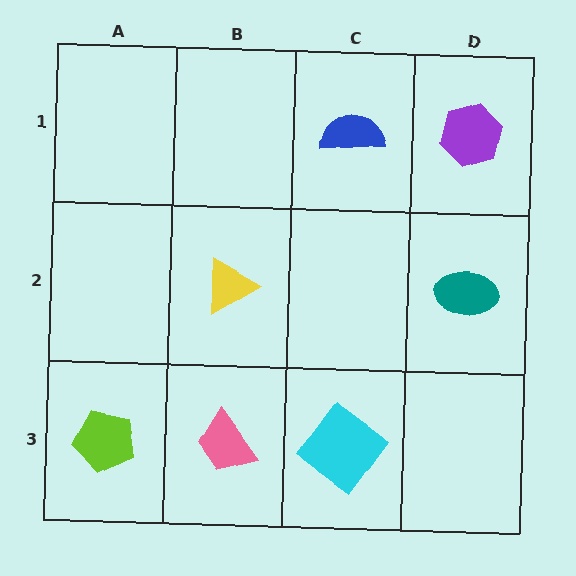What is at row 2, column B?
A yellow triangle.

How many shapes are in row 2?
2 shapes.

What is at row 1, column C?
A blue semicircle.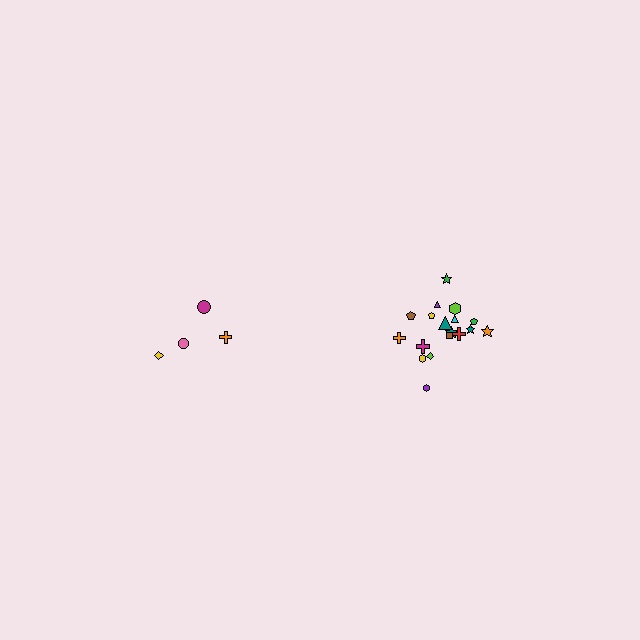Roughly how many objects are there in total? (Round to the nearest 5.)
Roughly 20 objects in total.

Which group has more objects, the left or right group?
The right group.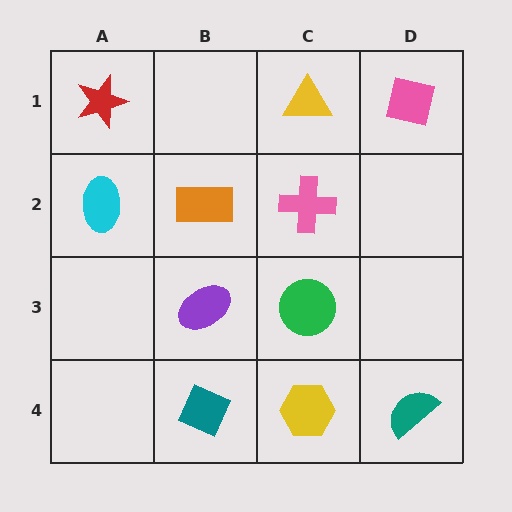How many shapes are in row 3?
2 shapes.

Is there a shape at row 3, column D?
No, that cell is empty.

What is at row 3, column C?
A green circle.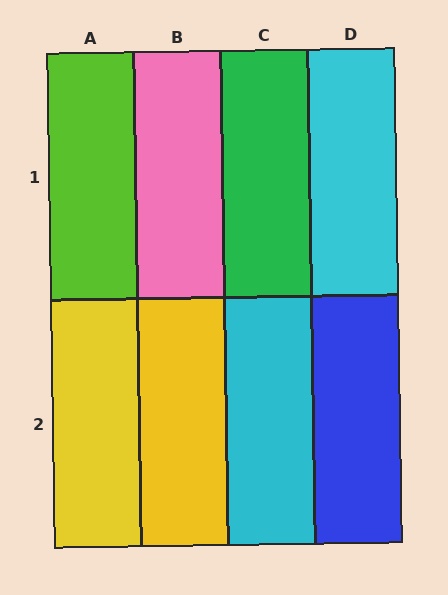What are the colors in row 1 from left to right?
Lime, pink, green, cyan.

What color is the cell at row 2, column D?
Blue.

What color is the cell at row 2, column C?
Cyan.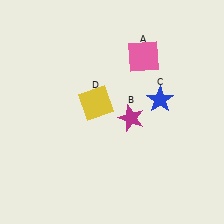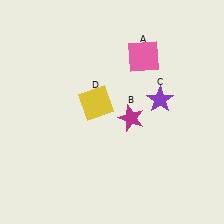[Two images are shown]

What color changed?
The star (C) changed from blue in Image 1 to purple in Image 2.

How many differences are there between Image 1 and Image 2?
There is 1 difference between the two images.